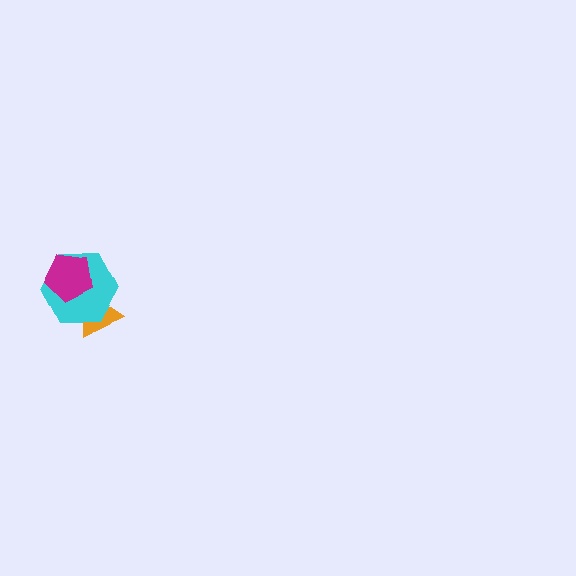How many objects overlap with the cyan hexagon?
2 objects overlap with the cyan hexagon.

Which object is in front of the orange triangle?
The cyan hexagon is in front of the orange triangle.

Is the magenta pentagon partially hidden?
No, no other shape covers it.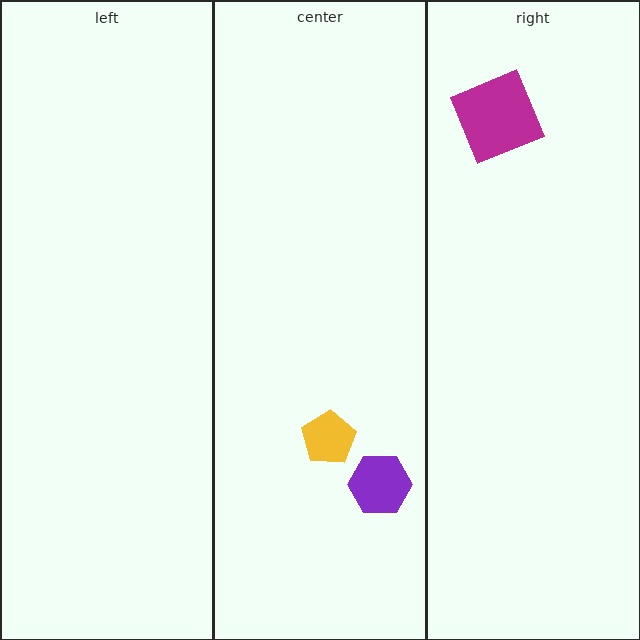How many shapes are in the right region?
1.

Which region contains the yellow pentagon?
The center region.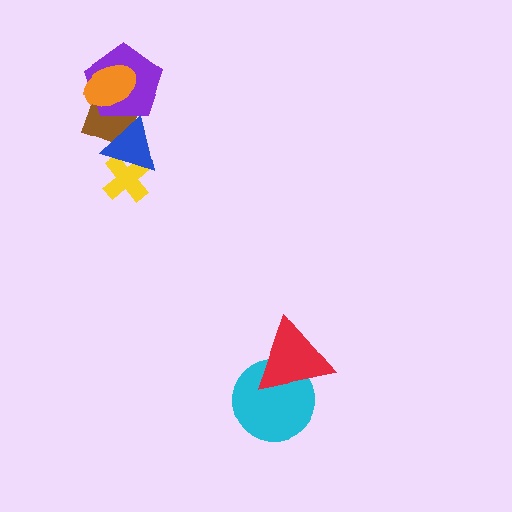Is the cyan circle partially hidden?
Yes, it is partially covered by another shape.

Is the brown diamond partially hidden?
Yes, it is partially covered by another shape.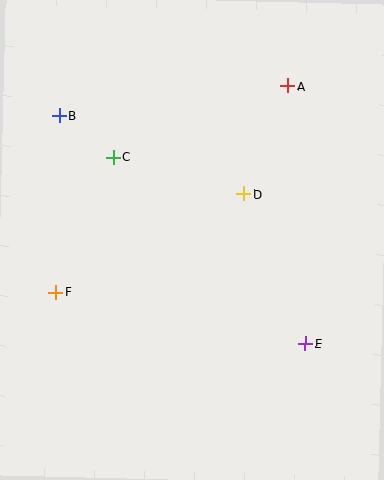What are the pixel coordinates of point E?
Point E is at (305, 343).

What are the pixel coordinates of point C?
Point C is at (113, 158).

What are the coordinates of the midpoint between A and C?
The midpoint between A and C is at (200, 122).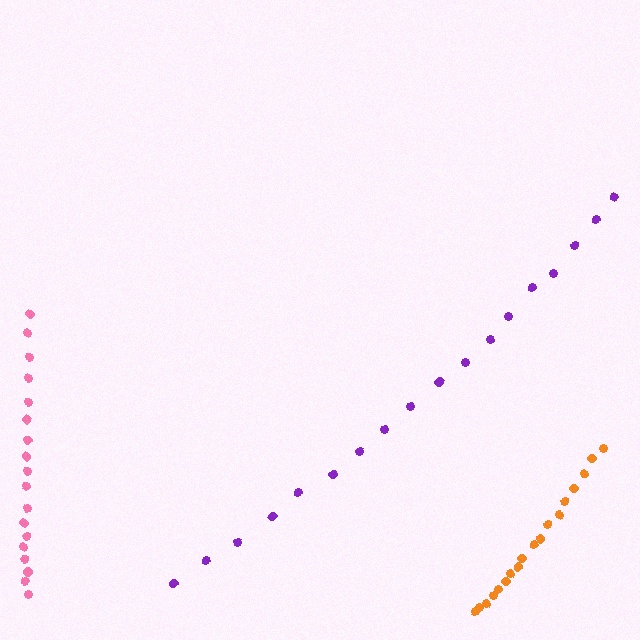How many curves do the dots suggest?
There are 3 distinct paths.